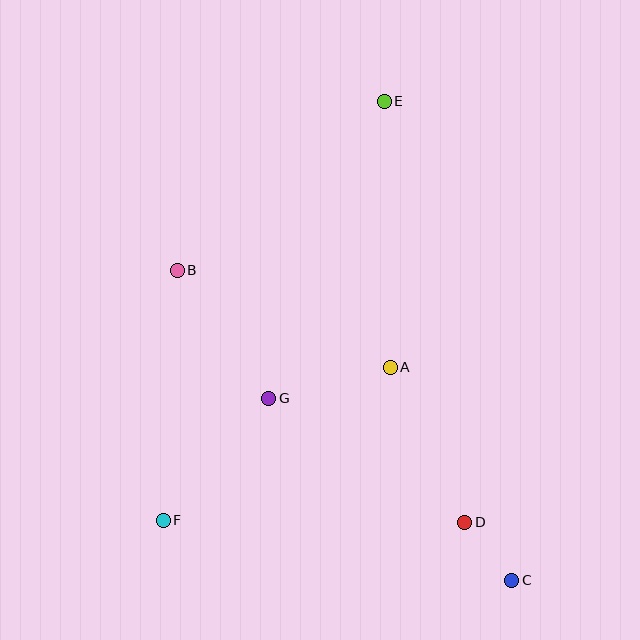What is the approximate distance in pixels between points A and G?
The distance between A and G is approximately 125 pixels.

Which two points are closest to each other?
Points C and D are closest to each other.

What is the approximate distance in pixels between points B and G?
The distance between B and G is approximately 157 pixels.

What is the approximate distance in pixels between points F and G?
The distance between F and G is approximately 161 pixels.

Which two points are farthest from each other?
Points C and E are farthest from each other.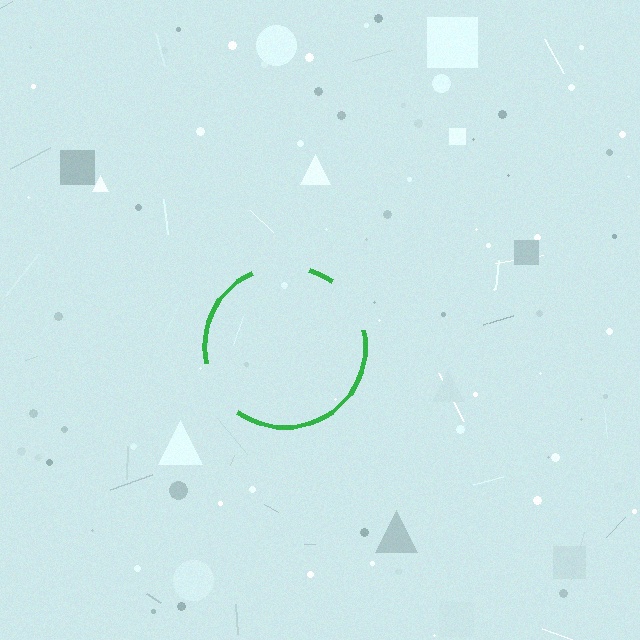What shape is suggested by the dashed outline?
The dashed outline suggests a circle.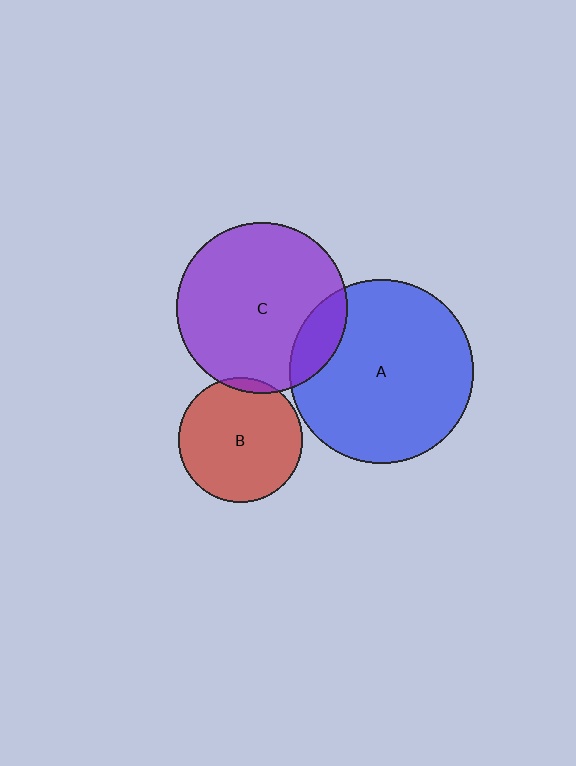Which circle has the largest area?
Circle A (blue).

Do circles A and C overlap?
Yes.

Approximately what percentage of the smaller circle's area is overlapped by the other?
Approximately 15%.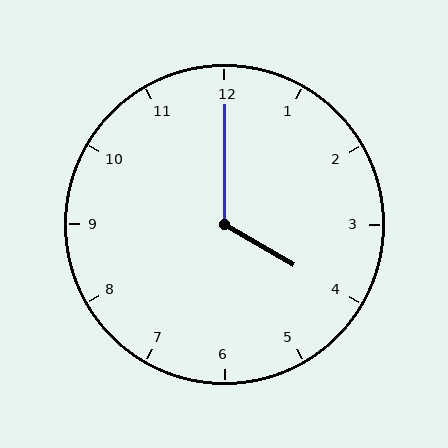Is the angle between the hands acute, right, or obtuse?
It is obtuse.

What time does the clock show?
4:00.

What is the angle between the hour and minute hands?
Approximately 120 degrees.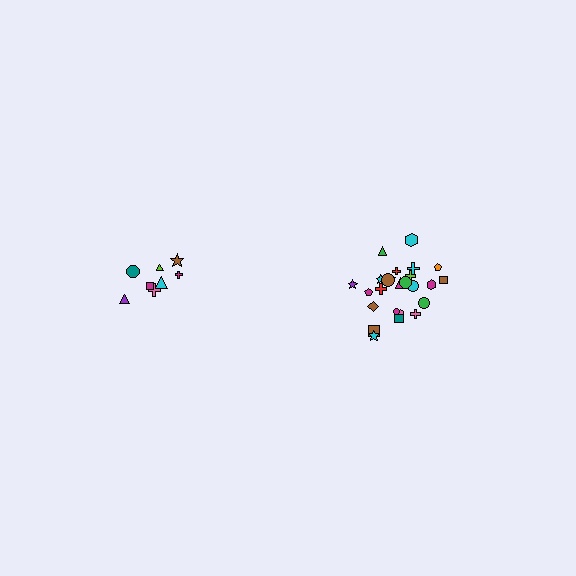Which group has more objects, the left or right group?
The right group.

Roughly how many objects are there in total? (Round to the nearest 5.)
Roughly 35 objects in total.